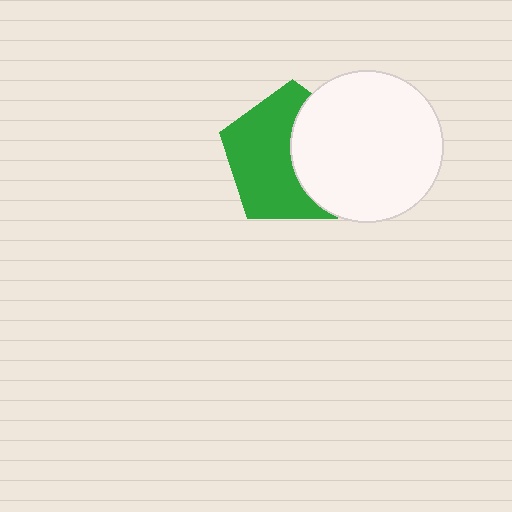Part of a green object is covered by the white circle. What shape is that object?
It is a pentagon.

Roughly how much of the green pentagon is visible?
About half of it is visible (roughly 59%).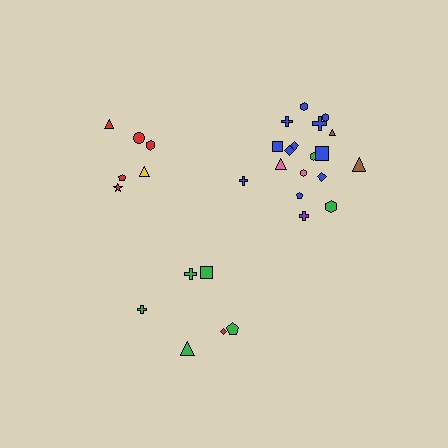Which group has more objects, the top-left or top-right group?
The top-right group.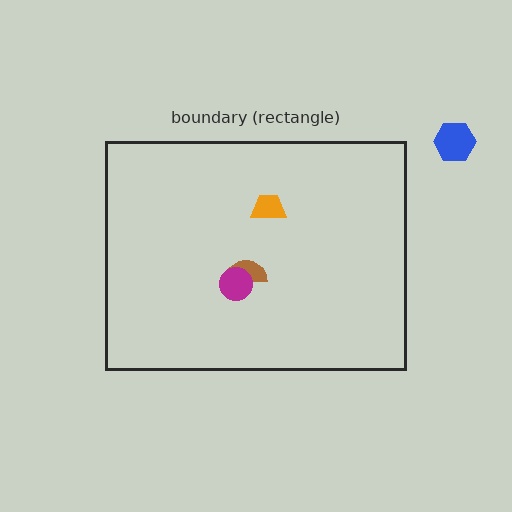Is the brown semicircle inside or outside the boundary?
Inside.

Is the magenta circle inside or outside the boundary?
Inside.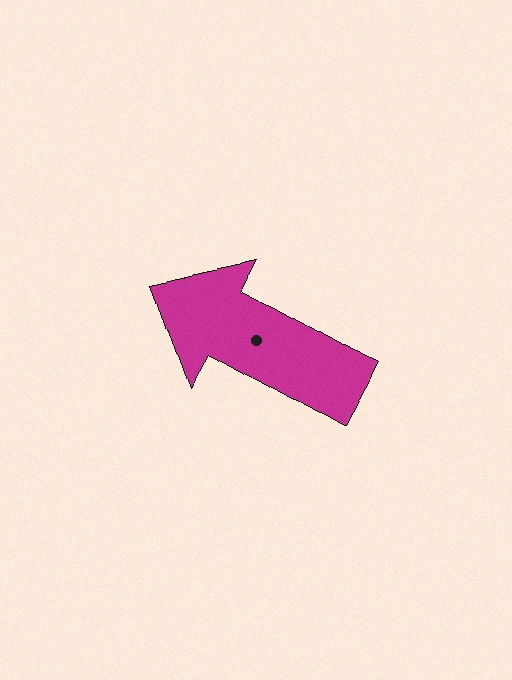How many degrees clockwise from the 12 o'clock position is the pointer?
Approximately 299 degrees.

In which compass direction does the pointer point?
Northwest.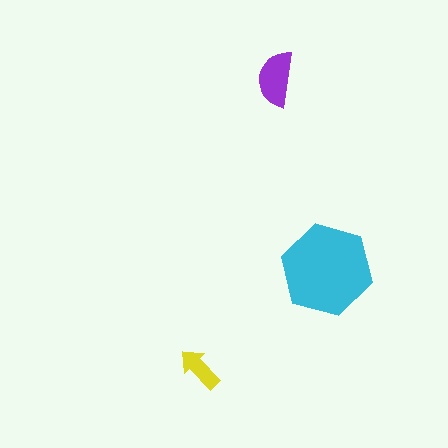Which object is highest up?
The purple semicircle is topmost.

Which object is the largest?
The cyan hexagon.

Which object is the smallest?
The yellow arrow.